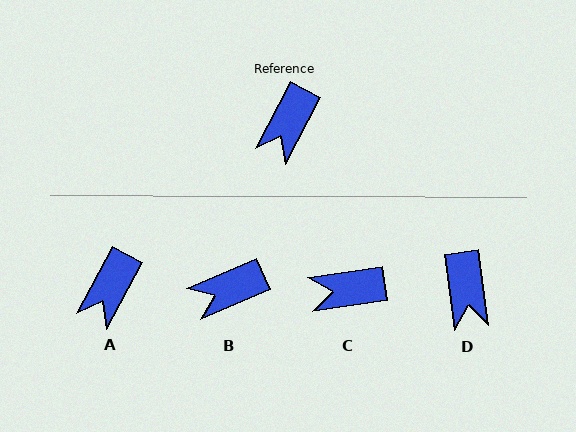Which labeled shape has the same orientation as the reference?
A.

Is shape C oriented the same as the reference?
No, it is off by about 54 degrees.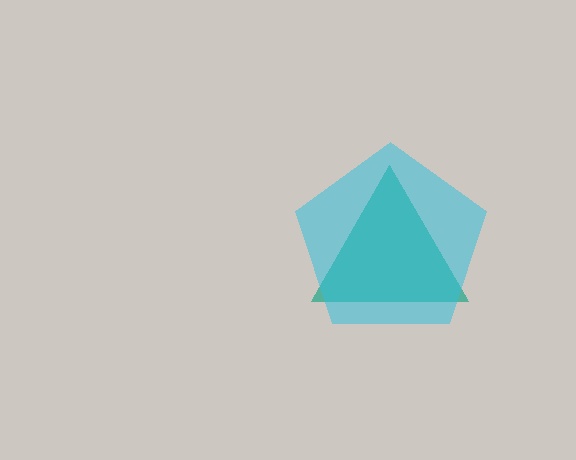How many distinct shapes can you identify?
There are 2 distinct shapes: a teal triangle, a cyan pentagon.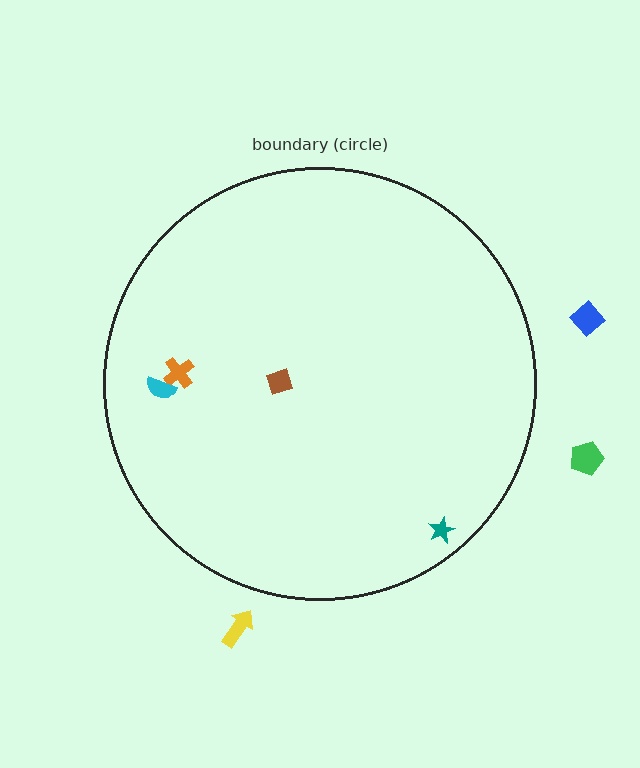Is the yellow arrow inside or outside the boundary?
Outside.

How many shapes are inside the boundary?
4 inside, 3 outside.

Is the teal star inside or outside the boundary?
Inside.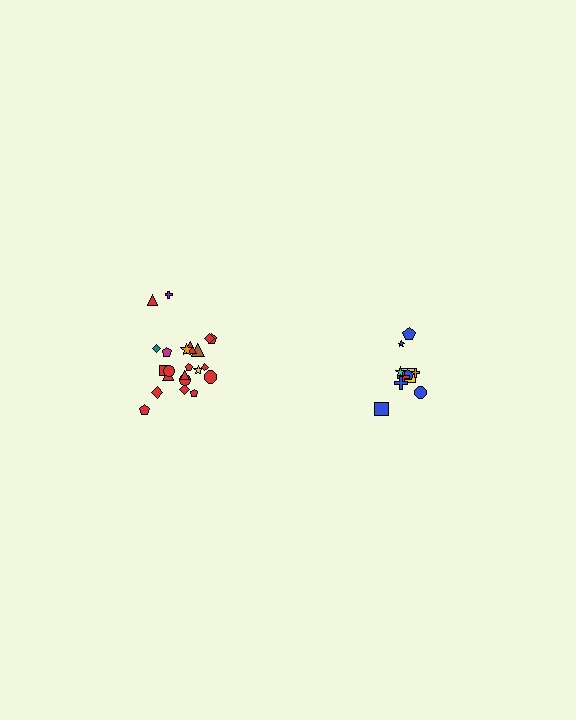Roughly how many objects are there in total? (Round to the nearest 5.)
Roughly 30 objects in total.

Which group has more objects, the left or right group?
The left group.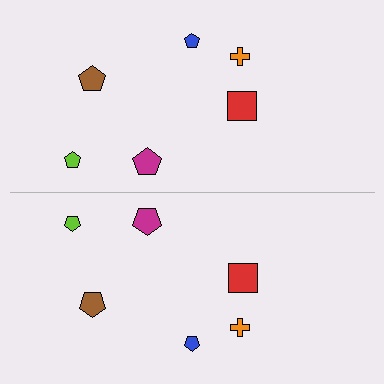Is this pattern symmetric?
Yes, this pattern has bilateral (reflection) symmetry.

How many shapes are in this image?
There are 12 shapes in this image.